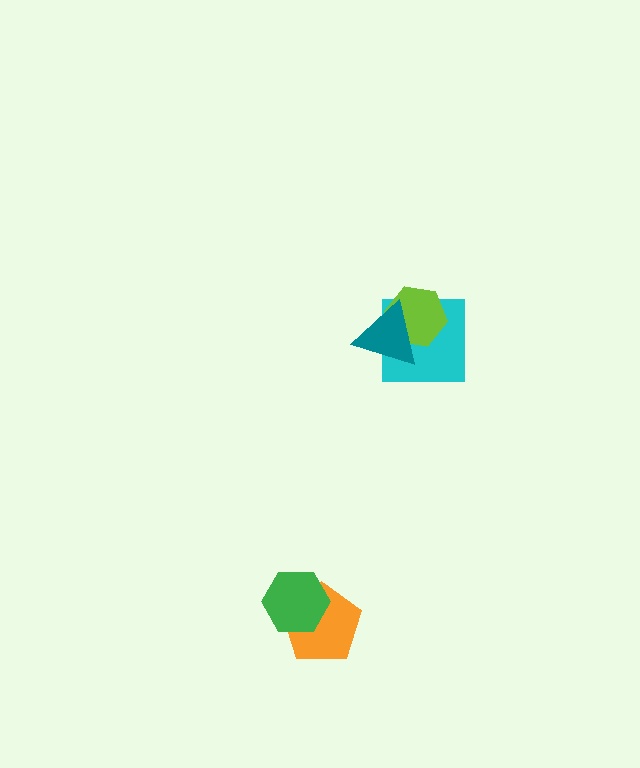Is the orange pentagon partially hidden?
Yes, it is partially covered by another shape.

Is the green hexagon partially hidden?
No, no other shape covers it.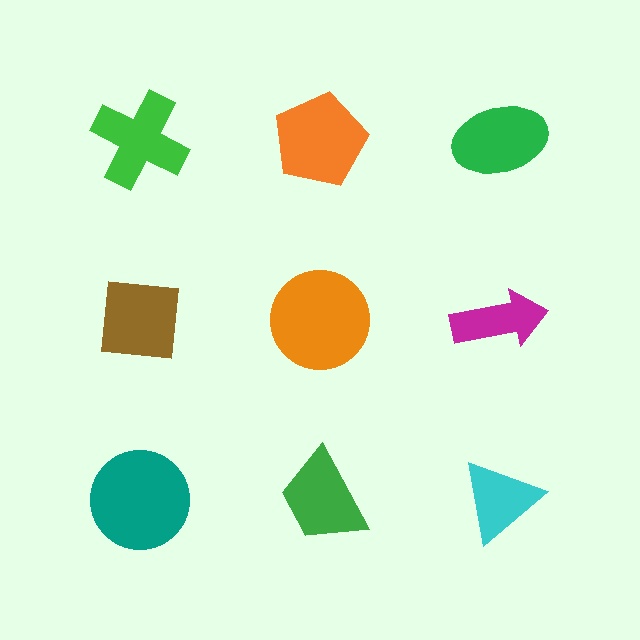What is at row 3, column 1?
A teal circle.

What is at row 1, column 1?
A green cross.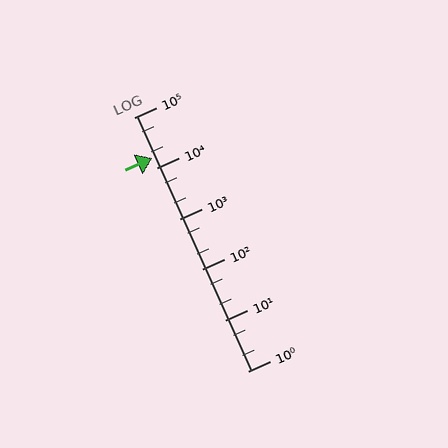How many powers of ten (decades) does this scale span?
The scale spans 5 decades, from 1 to 100000.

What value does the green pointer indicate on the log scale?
The pointer indicates approximately 16000.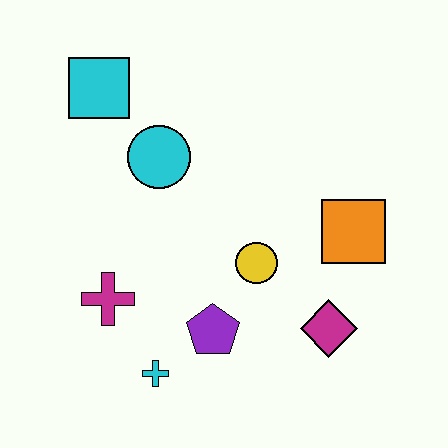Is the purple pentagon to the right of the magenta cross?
Yes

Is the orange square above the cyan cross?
Yes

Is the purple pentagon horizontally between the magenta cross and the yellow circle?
Yes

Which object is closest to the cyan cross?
The purple pentagon is closest to the cyan cross.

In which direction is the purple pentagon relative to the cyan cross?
The purple pentagon is to the right of the cyan cross.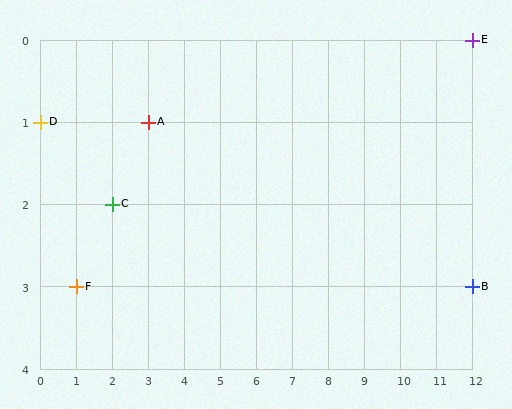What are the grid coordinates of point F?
Point F is at grid coordinates (1, 3).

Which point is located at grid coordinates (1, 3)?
Point F is at (1, 3).